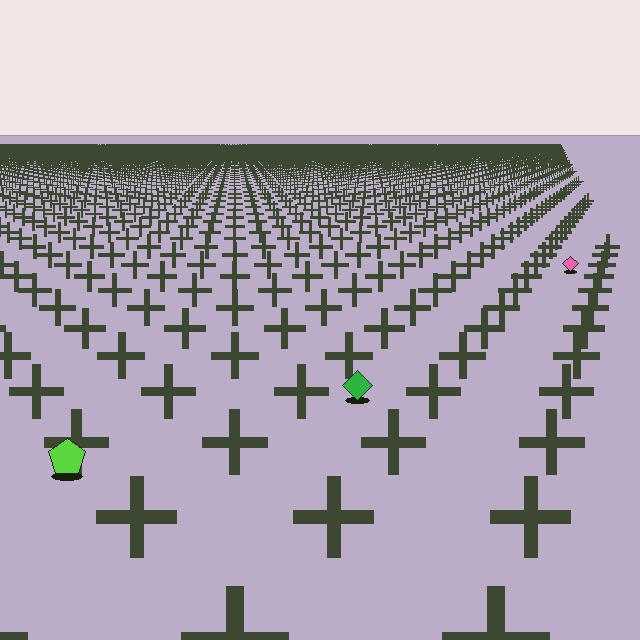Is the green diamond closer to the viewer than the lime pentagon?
No. The lime pentagon is closer — you can tell from the texture gradient: the ground texture is coarser near it.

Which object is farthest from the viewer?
The pink diamond is farthest from the viewer. It appears smaller and the ground texture around it is denser.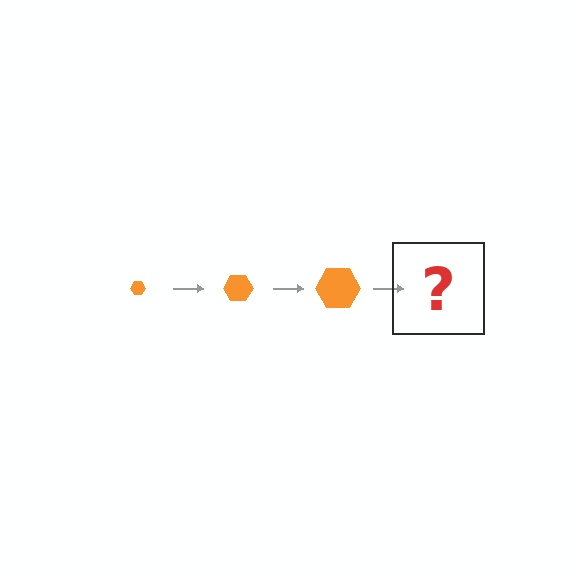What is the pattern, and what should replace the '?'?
The pattern is that the hexagon gets progressively larger each step. The '?' should be an orange hexagon, larger than the previous one.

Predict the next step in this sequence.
The next step is an orange hexagon, larger than the previous one.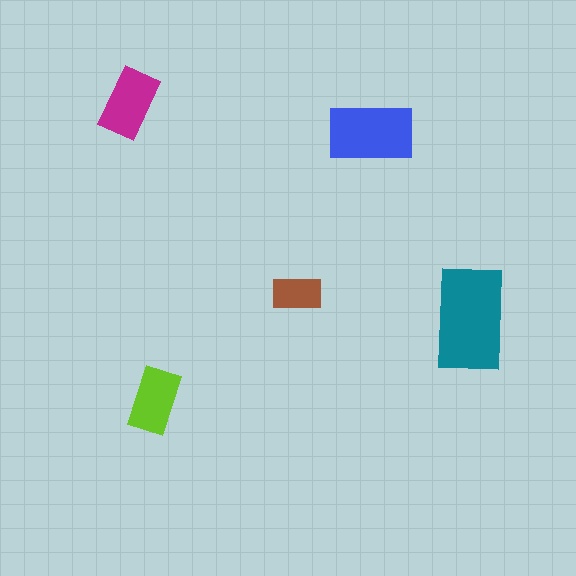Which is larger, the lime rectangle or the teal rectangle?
The teal one.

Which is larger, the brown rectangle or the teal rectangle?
The teal one.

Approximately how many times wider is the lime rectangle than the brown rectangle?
About 1.5 times wider.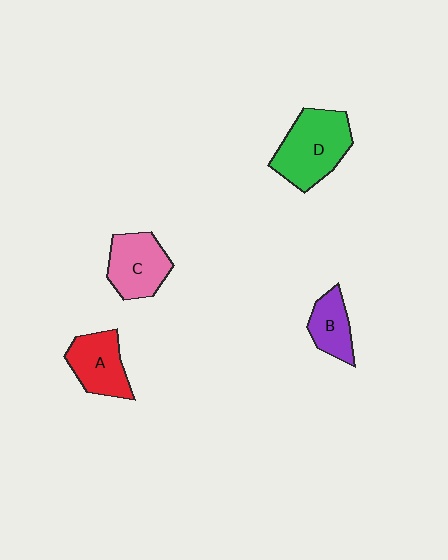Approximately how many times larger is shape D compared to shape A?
Approximately 1.4 times.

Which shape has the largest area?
Shape D (green).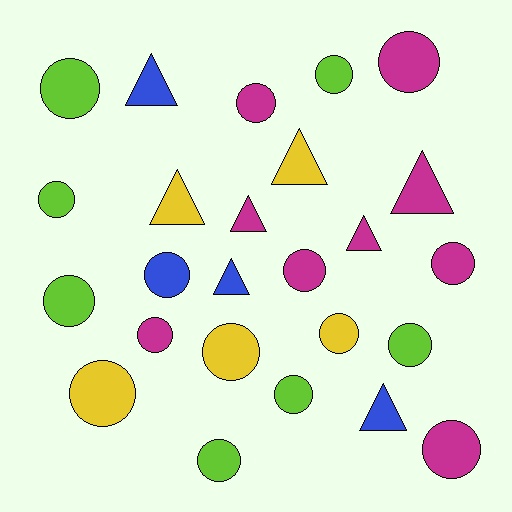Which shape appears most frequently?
Circle, with 17 objects.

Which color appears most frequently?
Magenta, with 9 objects.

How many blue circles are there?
There is 1 blue circle.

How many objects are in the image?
There are 25 objects.